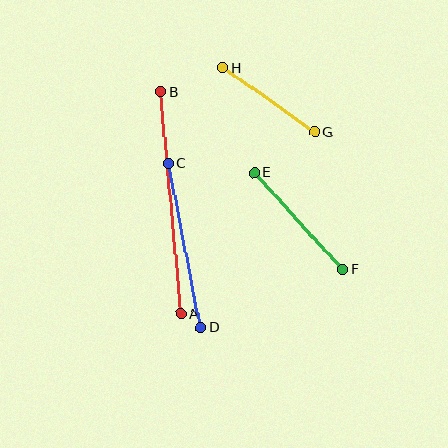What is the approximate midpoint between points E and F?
The midpoint is at approximately (298, 221) pixels.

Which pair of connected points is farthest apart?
Points A and B are farthest apart.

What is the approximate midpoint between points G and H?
The midpoint is at approximately (269, 100) pixels.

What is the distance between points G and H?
The distance is approximately 112 pixels.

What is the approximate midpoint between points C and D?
The midpoint is at approximately (184, 245) pixels.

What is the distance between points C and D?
The distance is approximately 168 pixels.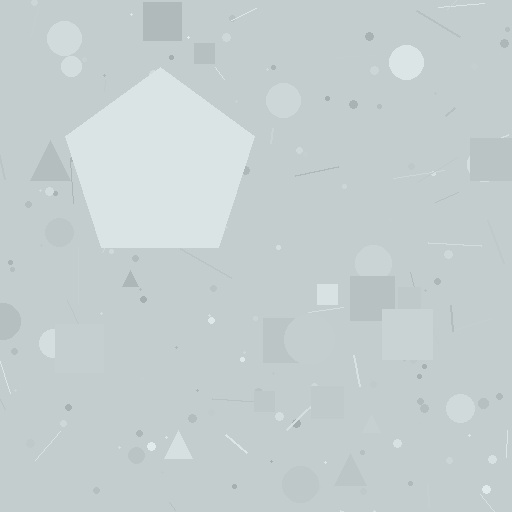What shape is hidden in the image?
A pentagon is hidden in the image.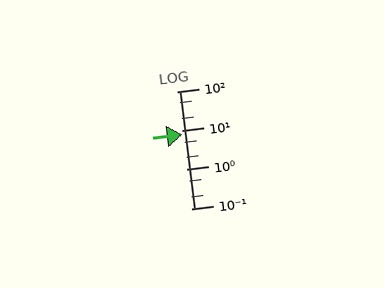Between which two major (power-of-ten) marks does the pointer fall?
The pointer is between 1 and 10.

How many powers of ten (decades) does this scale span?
The scale spans 3 decades, from 0.1 to 100.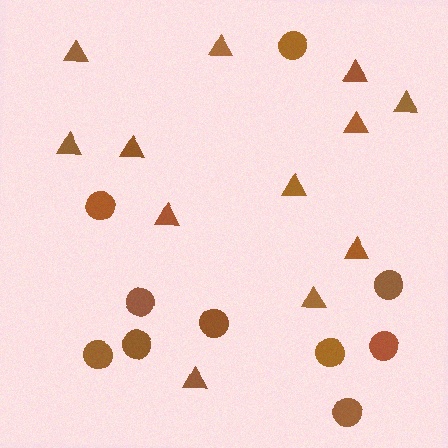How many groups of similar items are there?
There are 2 groups: one group of circles (10) and one group of triangles (12).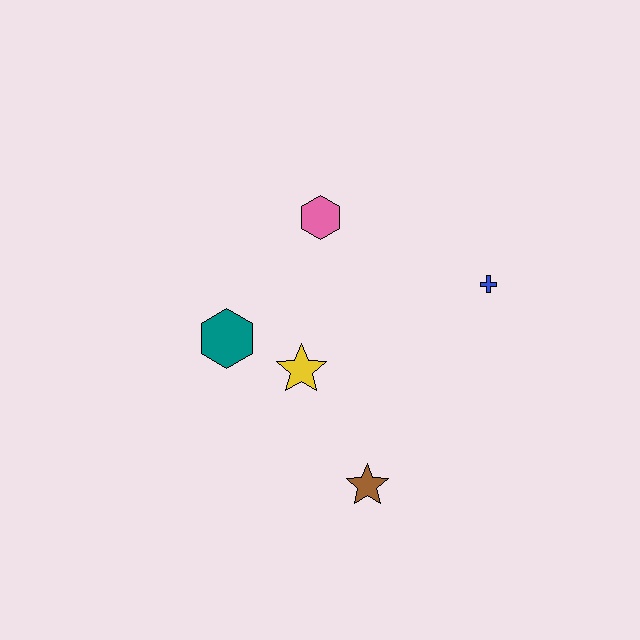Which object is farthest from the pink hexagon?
The brown star is farthest from the pink hexagon.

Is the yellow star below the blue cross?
Yes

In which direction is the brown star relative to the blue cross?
The brown star is below the blue cross.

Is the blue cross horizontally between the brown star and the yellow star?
No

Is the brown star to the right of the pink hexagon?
Yes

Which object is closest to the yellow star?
The teal hexagon is closest to the yellow star.